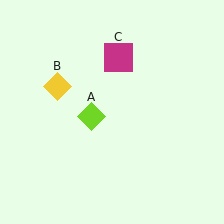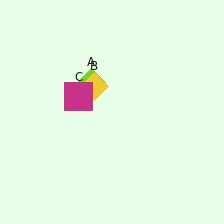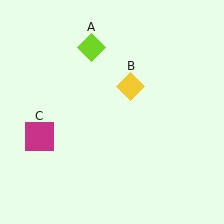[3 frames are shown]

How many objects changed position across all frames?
3 objects changed position: lime diamond (object A), yellow diamond (object B), magenta square (object C).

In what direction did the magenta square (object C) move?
The magenta square (object C) moved down and to the left.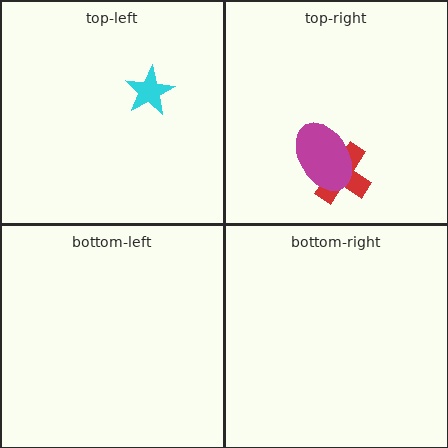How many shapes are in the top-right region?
2.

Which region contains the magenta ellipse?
The top-right region.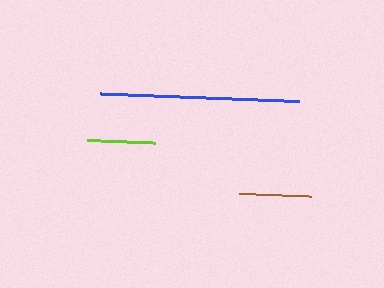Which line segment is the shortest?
The lime line is the shortest at approximately 67 pixels.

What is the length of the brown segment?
The brown segment is approximately 73 pixels long.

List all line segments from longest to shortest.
From longest to shortest: blue, brown, lime.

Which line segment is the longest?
The blue line is the longest at approximately 199 pixels.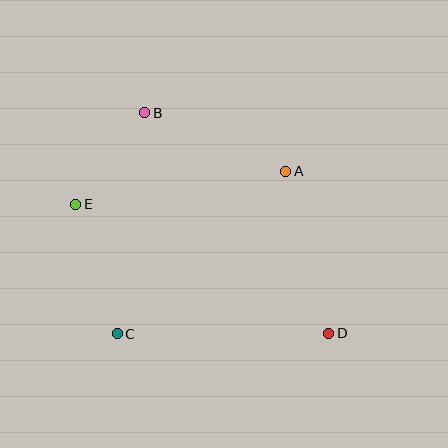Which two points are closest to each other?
Points B and E are closest to each other.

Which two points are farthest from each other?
Points B and D are farthest from each other.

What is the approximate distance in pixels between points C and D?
The distance between C and D is approximately 211 pixels.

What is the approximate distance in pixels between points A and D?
The distance between A and D is approximately 167 pixels.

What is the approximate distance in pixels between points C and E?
The distance between C and E is approximately 136 pixels.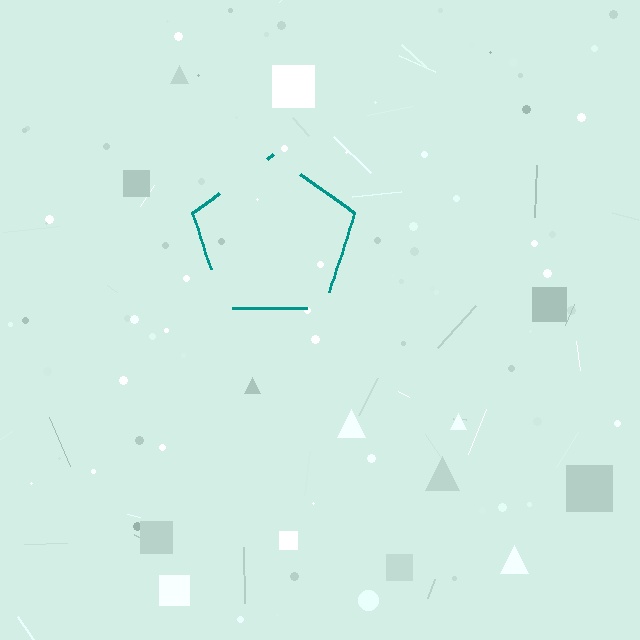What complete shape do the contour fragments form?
The contour fragments form a pentagon.